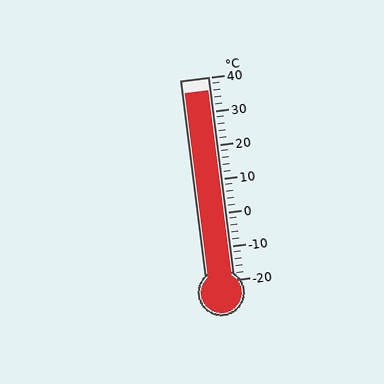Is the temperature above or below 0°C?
The temperature is above 0°C.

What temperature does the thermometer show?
The thermometer shows approximately 36°C.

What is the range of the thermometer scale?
The thermometer scale ranges from -20°C to 40°C.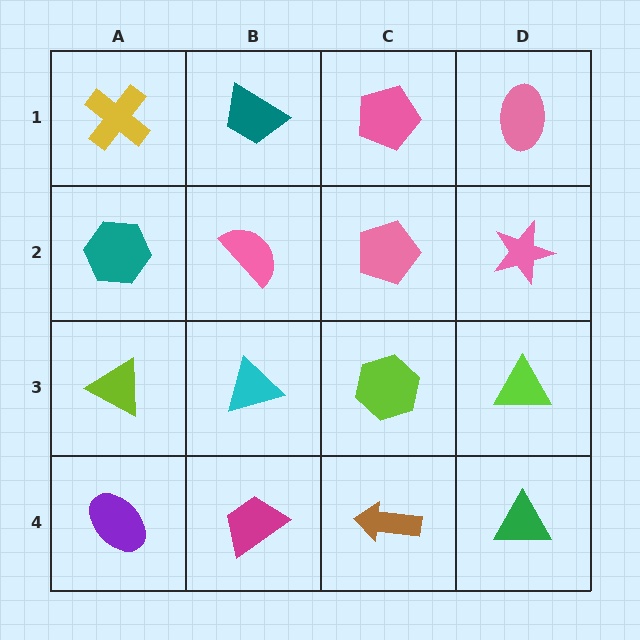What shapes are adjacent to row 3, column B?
A pink semicircle (row 2, column B), a magenta trapezoid (row 4, column B), a lime triangle (row 3, column A), a lime hexagon (row 3, column C).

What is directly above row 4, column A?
A lime triangle.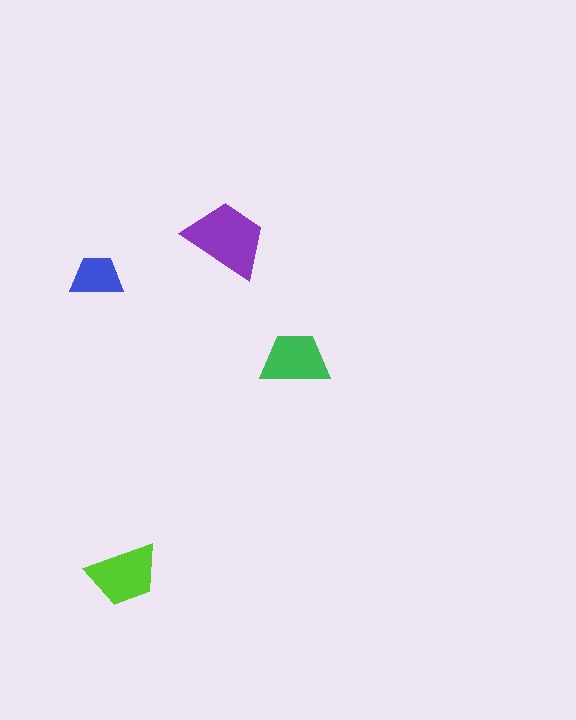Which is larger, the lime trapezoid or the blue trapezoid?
The lime one.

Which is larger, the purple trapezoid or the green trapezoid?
The purple one.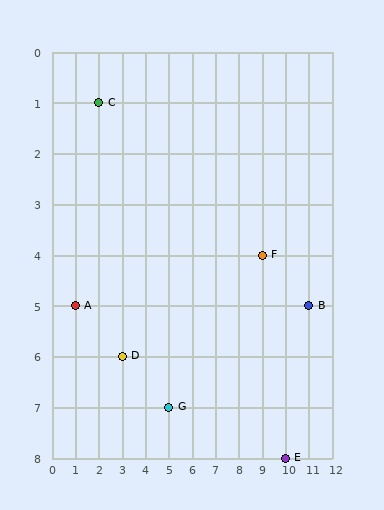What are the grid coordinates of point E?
Point E is at grid coordinates (10, 8).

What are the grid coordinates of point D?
Point D is at grid coordinates (3, 6).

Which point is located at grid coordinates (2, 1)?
Point C is at (2, 1).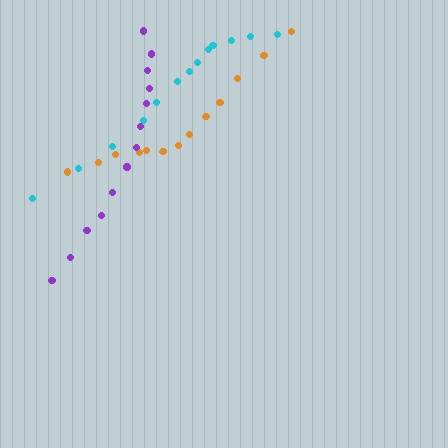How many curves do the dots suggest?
There are 3 distinct paths.